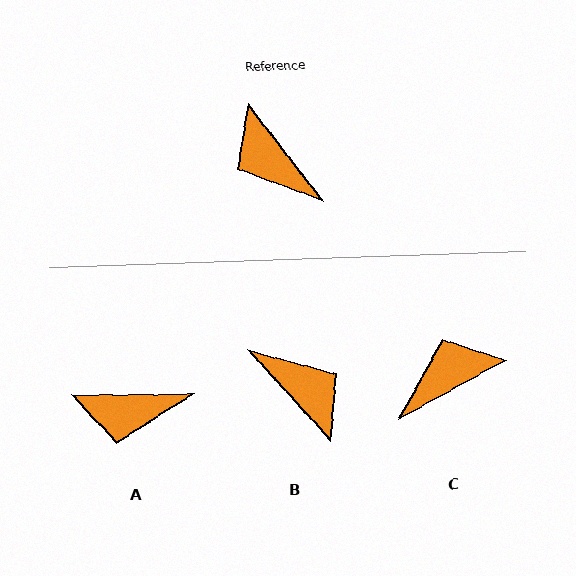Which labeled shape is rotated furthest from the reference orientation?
B, about 175 degrees away.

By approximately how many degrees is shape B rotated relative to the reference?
Approximately 175 degrees clockwise.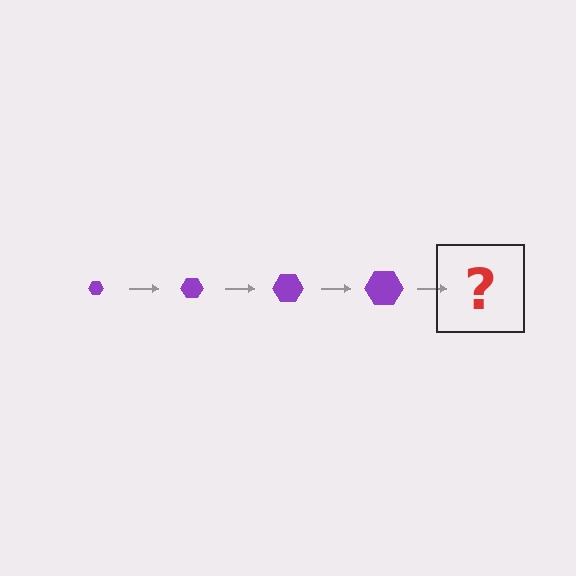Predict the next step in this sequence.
The next step is a purple hexagon, larger than the previous one.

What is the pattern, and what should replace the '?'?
The pattern is that the hexagon gets progressively larger each step. The '?' should be a purple hexagon, larger than the previous one.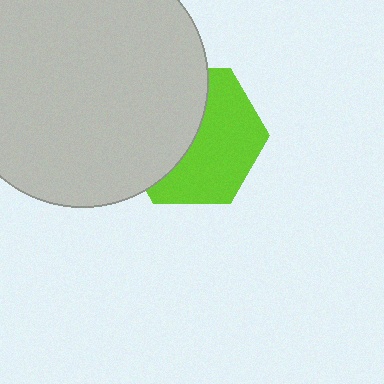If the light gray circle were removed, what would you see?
You would see the complete lime hexagon.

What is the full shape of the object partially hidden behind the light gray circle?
The partially hidden object is a lime hexagon.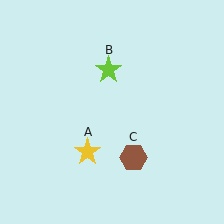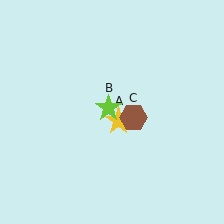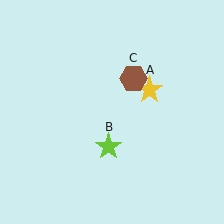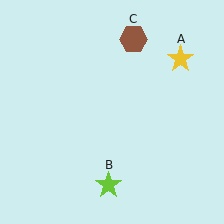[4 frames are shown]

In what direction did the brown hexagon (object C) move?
The brown hexagon (object C) moved up.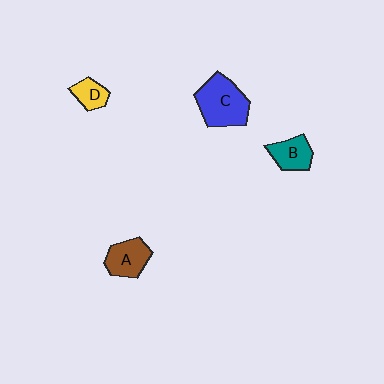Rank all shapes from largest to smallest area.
From largest to smallest: C (blue), A (brown), B (teal), D (yellow).